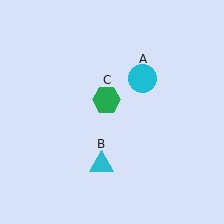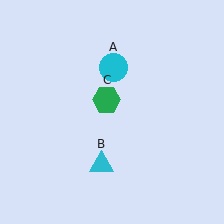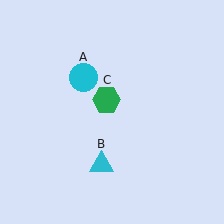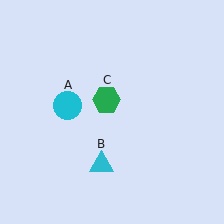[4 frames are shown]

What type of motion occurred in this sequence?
The cyan circle (object A) rotated counterclockwise around the center of the scene.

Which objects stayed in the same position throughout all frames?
Cyan triangle (object B) and green hexagon (object C) remained stationary.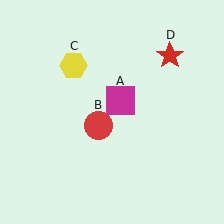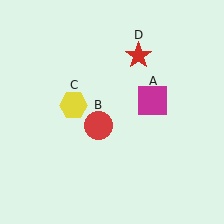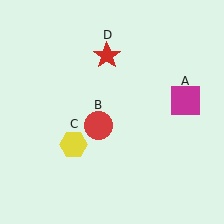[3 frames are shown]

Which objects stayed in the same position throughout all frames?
Red circle (object B) remained stationary.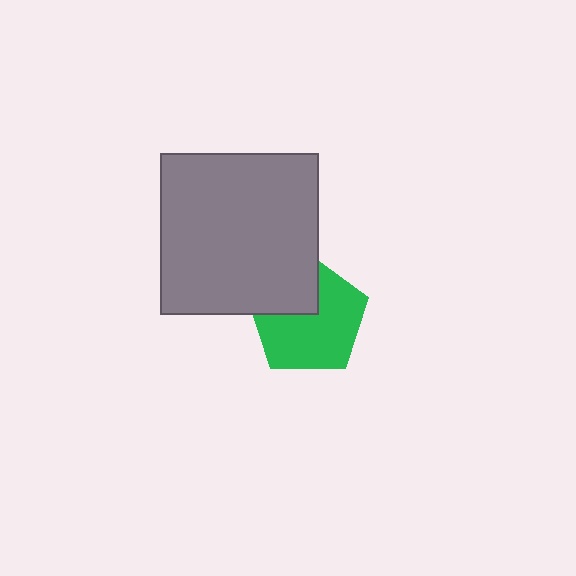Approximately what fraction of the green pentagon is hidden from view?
Roughly 31% of the green pentagon is hidden behind the gray rectangle.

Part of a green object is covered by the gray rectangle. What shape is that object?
It is a pentagon.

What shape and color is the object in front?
The object in front is a gray rectangle.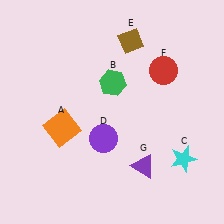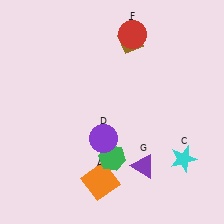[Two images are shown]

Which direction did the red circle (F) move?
The red circle (F) moved up.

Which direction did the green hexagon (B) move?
The green hexagon (B) moved down.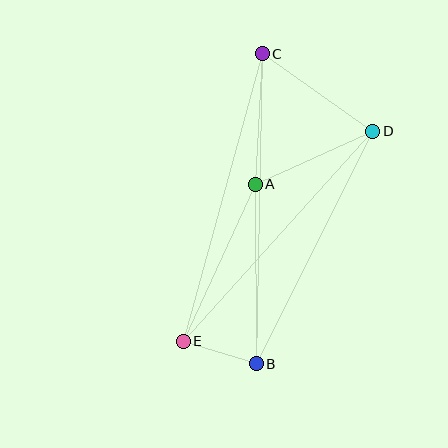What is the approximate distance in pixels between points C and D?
The distance between C and D is approximately 135 pixels.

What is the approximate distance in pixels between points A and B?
The distance between A and B is approximately 180 pixels.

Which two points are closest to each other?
Points B and E are closest to each other.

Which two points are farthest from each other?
Points B and C are farthest from each other.